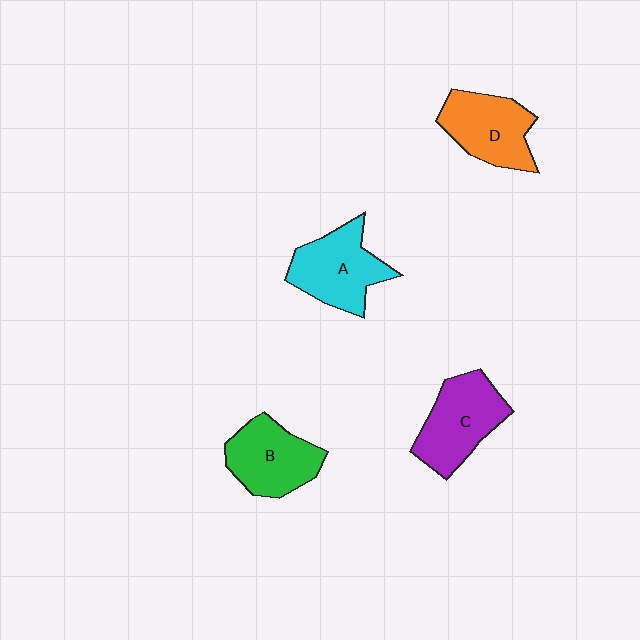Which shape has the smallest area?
Shape D (orange).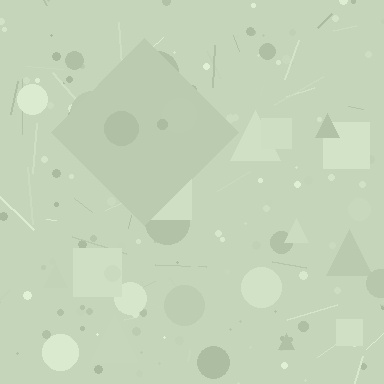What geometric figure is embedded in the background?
A diamond is embedded in the background.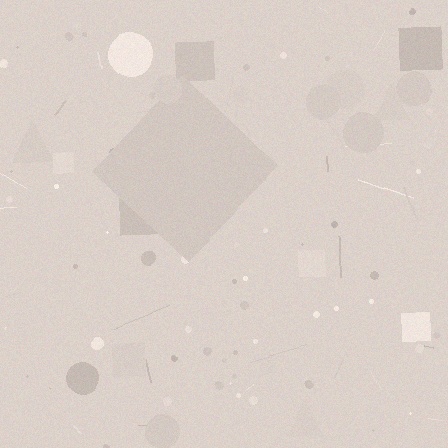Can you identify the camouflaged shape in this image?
The camouflaged shape is a diamond.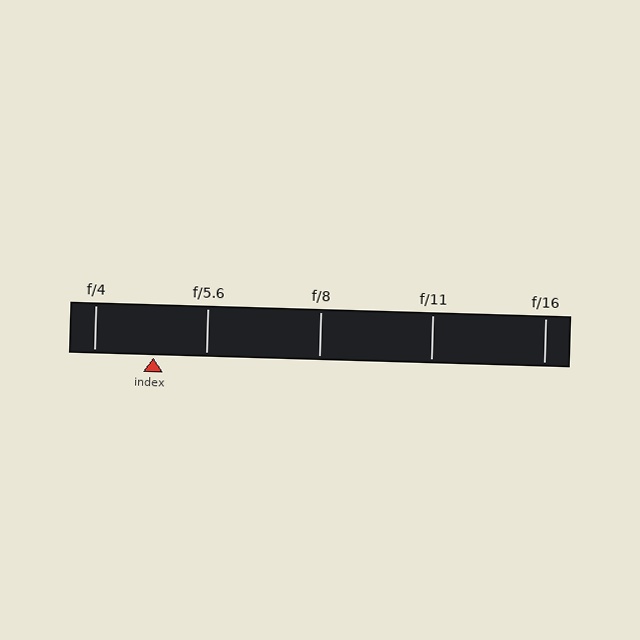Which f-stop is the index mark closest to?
The index mark is closest to f/5.6.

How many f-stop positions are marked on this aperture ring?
There are 5 f-stop positions marked.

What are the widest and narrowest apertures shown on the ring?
The widest aperture shown is f/4 and the narrowest is f/16.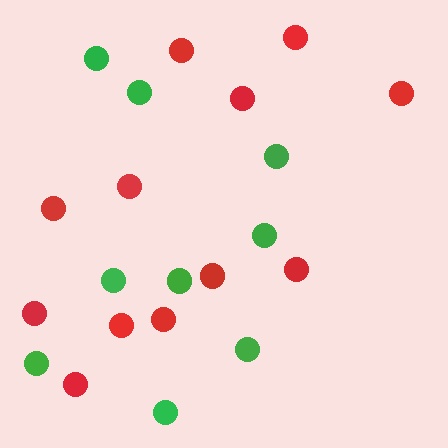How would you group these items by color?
There are 2 groups: one group of green circles (9) and one group of red circles (12).